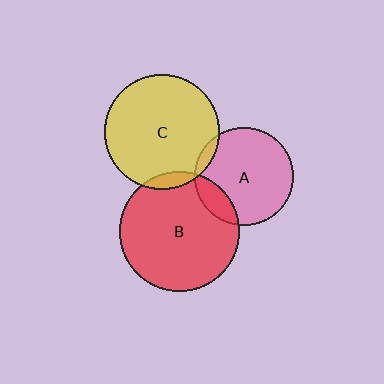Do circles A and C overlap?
Yes.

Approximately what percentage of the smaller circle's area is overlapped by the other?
Approximately 5%.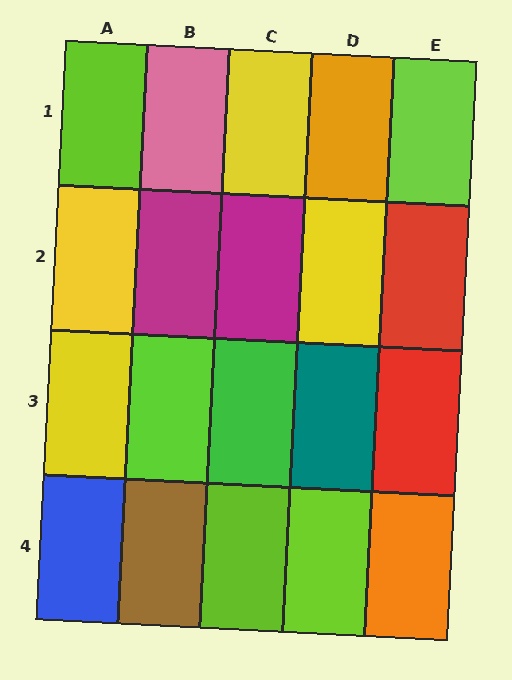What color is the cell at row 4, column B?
Brown.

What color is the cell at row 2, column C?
Magenta.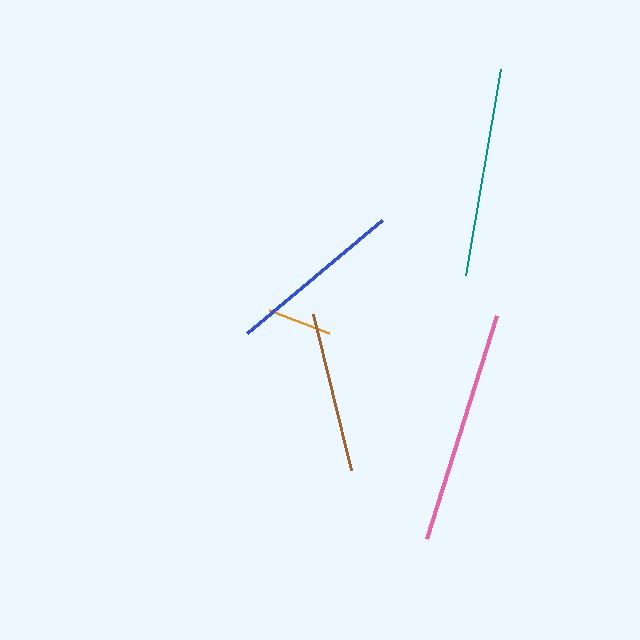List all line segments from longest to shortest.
From longest to shortest: pink, teal, blue, brown, orange.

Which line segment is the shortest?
The orange line is the shortest at approximately 64 pixels.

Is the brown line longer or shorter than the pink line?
The pink line is longer than the brown line.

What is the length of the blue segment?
The blue segment is approximately 177 pixels long.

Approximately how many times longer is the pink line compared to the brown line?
The pink line is approximately 1.5 times the length of the brown line.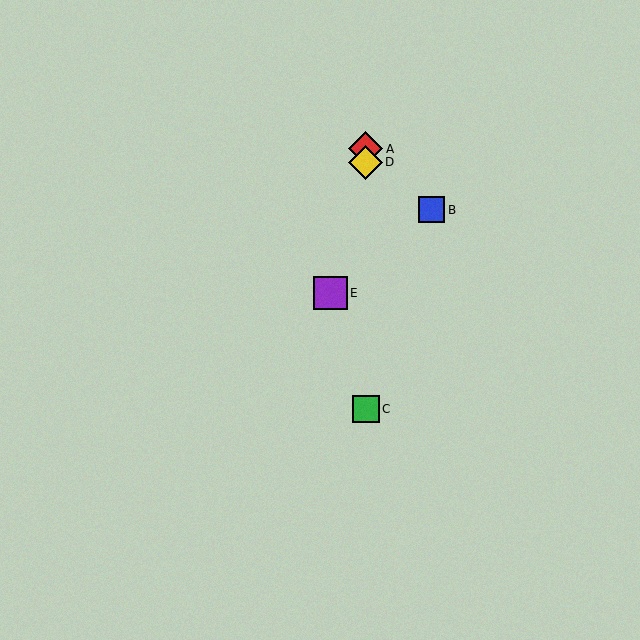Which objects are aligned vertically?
Objects A, C, D are aligned vertically.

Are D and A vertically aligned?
Yes, both are at x≈366.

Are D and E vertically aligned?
No, D is at x≈366 and E is at x≈330.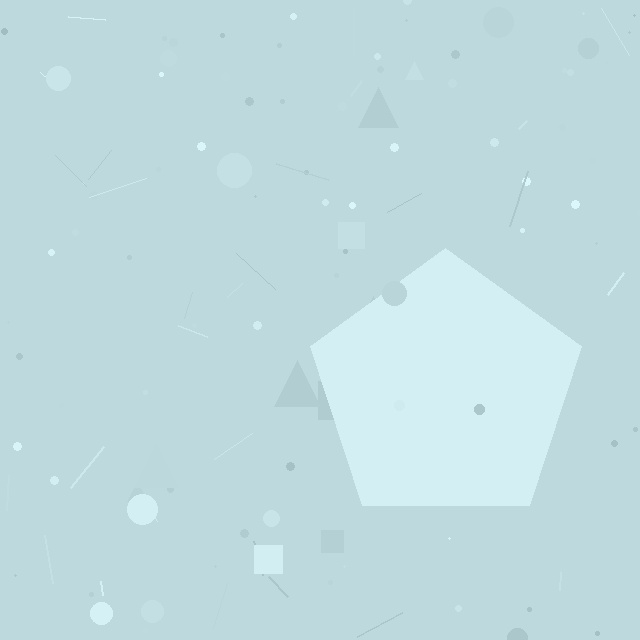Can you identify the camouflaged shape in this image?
The camouflaged shape is a pentagon.